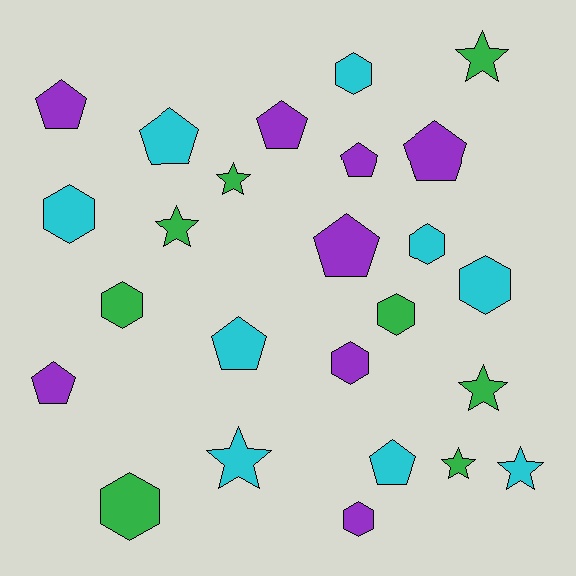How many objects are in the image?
There are 25 objects.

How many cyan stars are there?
There are 2 cyan stars.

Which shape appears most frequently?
Pentagon, with 9 objects.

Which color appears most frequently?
Cyan, with 9 objects.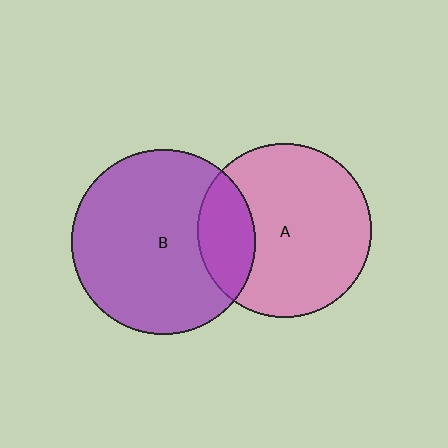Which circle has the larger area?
Circle B (purple).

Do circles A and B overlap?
Yes.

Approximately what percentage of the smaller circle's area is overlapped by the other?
Approximately 20%.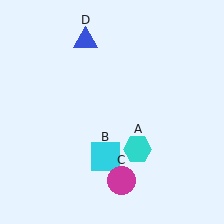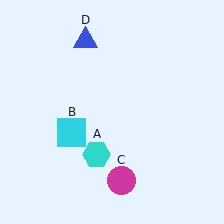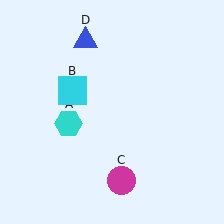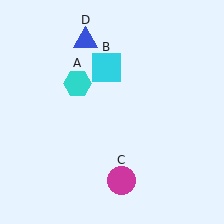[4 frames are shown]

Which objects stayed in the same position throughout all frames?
Magenta circle (object C) and blue triangle (object D) remained stationary.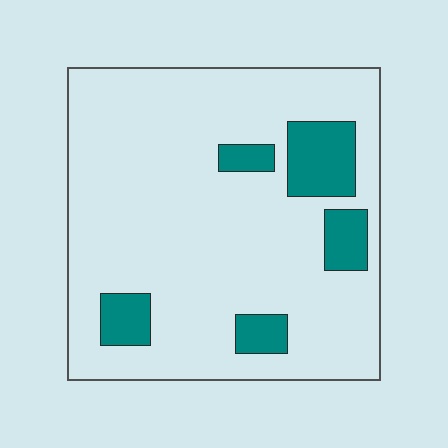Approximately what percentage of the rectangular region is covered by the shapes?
Approximately 15%.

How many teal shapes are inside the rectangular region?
5.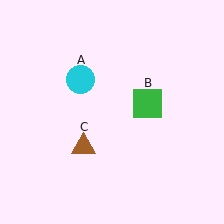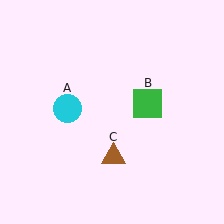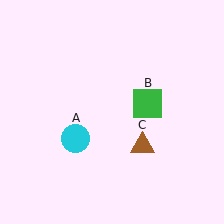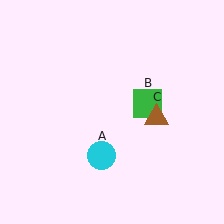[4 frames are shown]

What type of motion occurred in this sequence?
The cyan circle (object A), brown triangle (object C) rotated counterclockwise around the center of the scene.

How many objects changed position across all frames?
2 objects changed position: cyan circle (object A), brown triangle (object C).